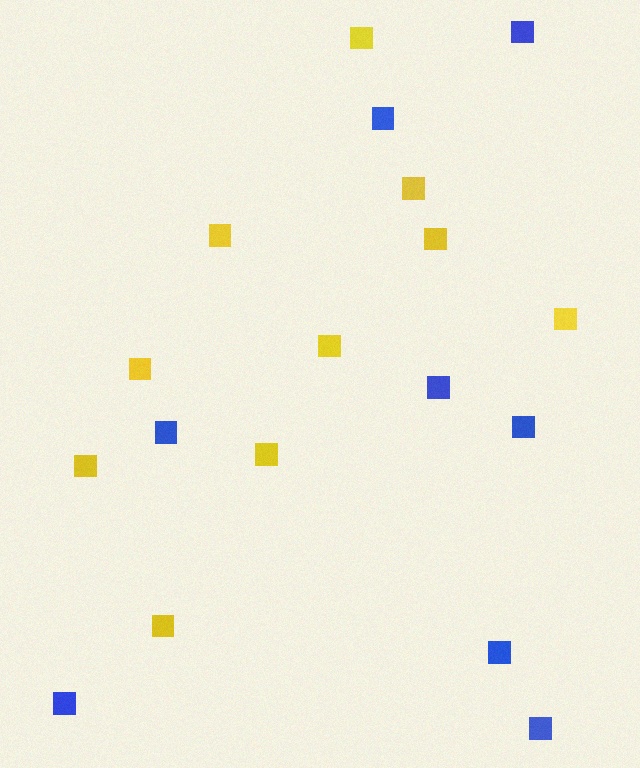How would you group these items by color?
There are 2 groups: one group of blue squares (8) and one group of yellow squares (10).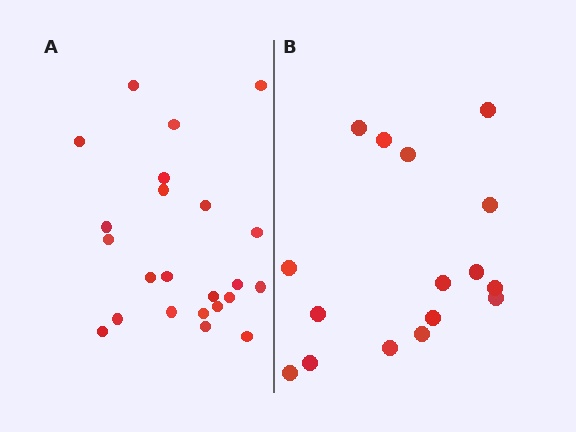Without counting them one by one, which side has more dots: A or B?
Region A (the left region) has more dots.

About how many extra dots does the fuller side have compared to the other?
Region A has roughly 8 or so more dots than region B.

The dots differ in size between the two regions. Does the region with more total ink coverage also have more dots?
No. Region B has more total ink coverage because its dots are larger, but region A actually contains more individual dots. Total area can be misleading — the number of items is what matters here.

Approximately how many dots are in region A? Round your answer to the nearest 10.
About 20 dots. (The exact count is 23, which rounds to 20.)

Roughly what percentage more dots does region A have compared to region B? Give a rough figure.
About 45% more.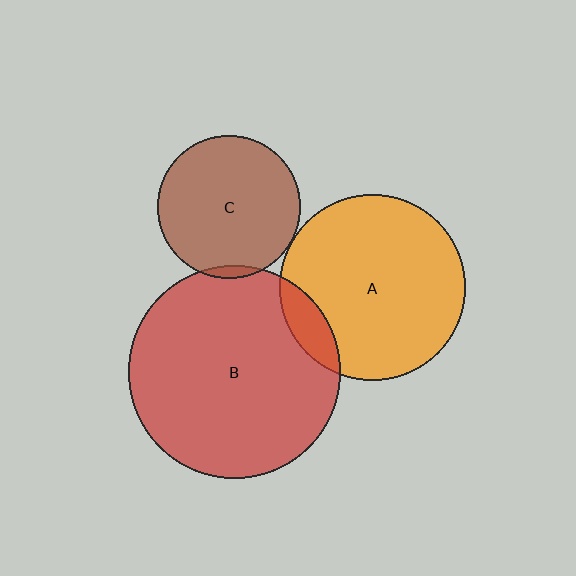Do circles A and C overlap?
Yes.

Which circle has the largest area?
Circle B (red).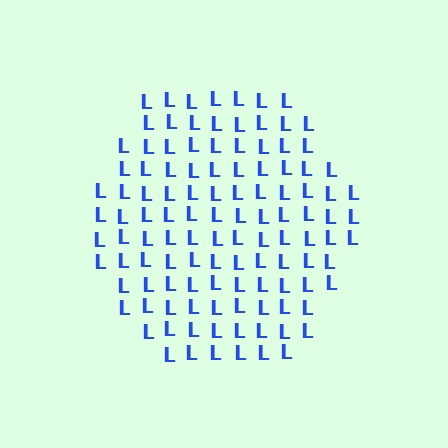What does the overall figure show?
The overall figure shows a hexagon.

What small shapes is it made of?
It is made of small letter L's.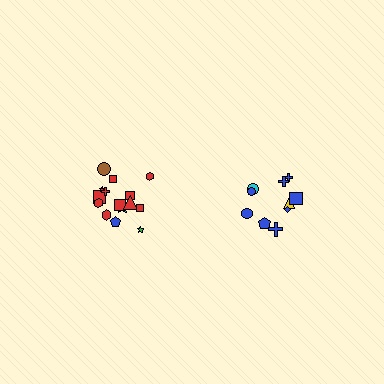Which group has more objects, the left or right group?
The left group.